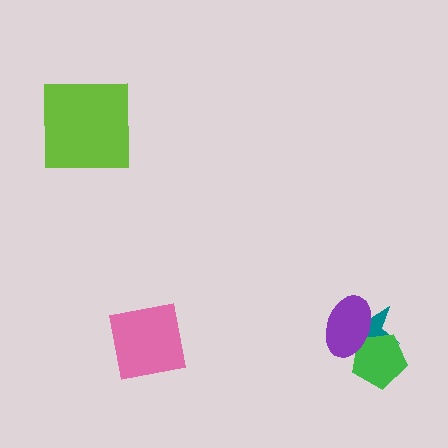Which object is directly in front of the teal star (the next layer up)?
The green pentagon is directly in front of the teal star.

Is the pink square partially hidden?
No, no other shape covers it.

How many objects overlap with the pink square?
0 objects overlap with the pink square.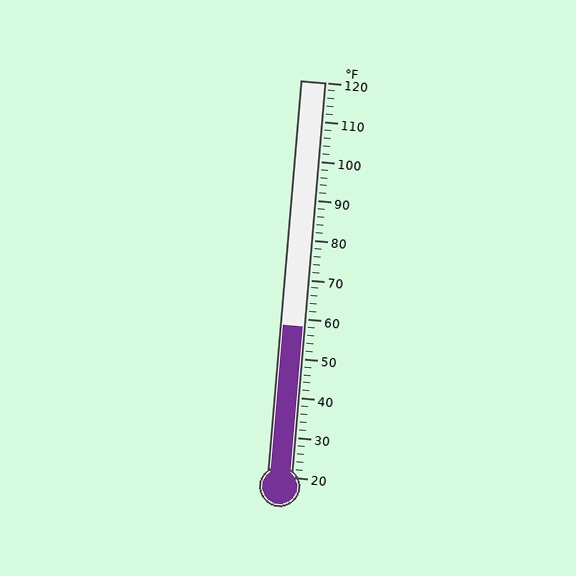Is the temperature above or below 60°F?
The temperature is below 60°F.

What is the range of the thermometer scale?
The thermometer scale ranges from 20°F to 120°F.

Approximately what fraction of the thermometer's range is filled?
The thermometer is filled to approximately 40% of its range.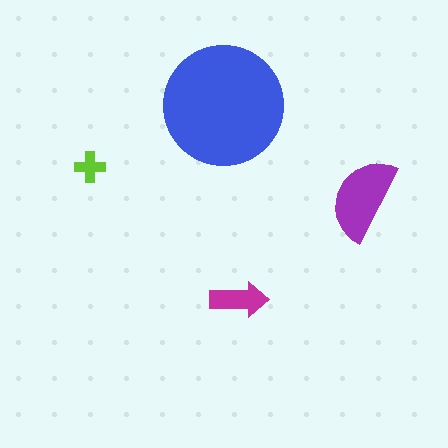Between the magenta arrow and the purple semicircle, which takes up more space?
The purple semicircle.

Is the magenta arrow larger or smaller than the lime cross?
Larger.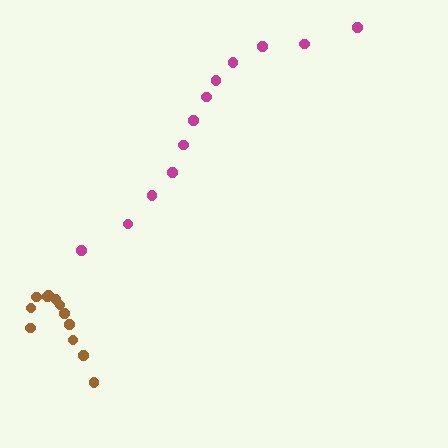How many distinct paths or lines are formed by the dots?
There are 2 distinct paths.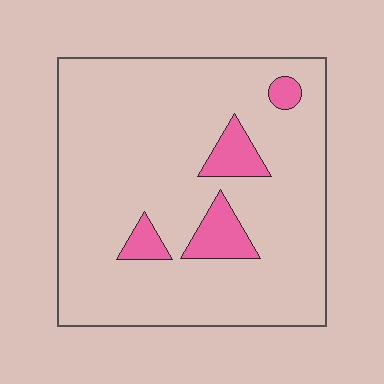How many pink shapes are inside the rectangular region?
4.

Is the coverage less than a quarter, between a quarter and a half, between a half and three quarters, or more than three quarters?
Less than a quarter.